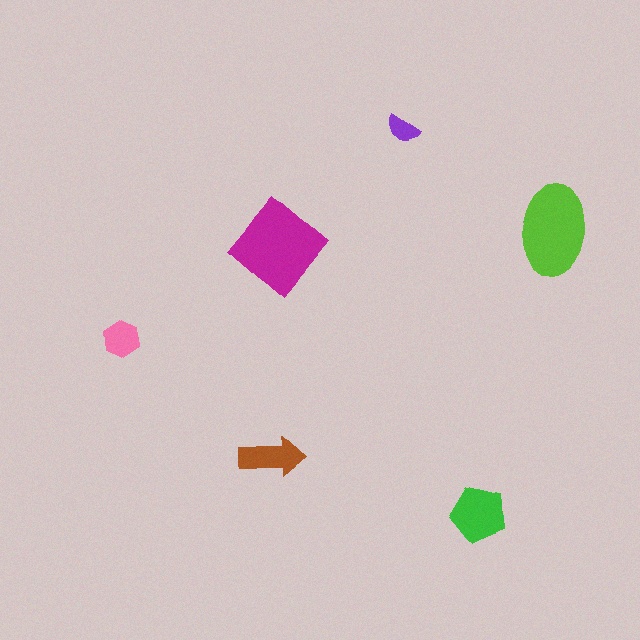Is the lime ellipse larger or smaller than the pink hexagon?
Larger.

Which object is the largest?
The magenta diamond.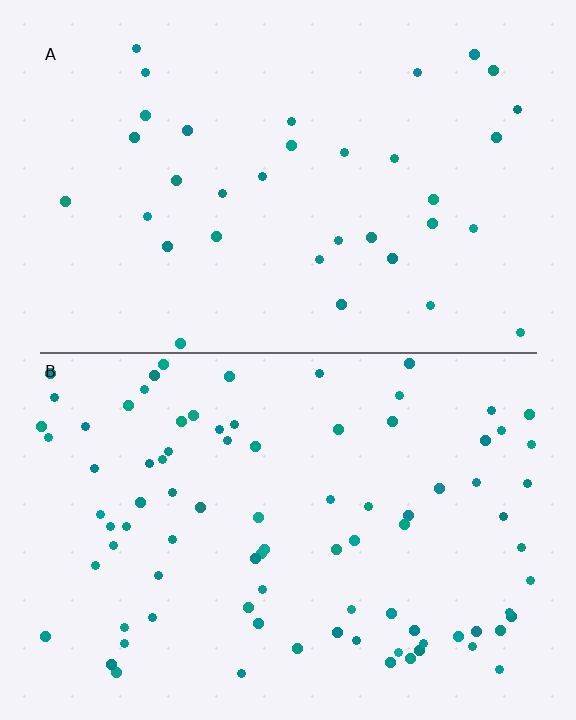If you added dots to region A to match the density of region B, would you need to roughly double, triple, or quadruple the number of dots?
Approximately double.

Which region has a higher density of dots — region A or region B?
B (the bottom).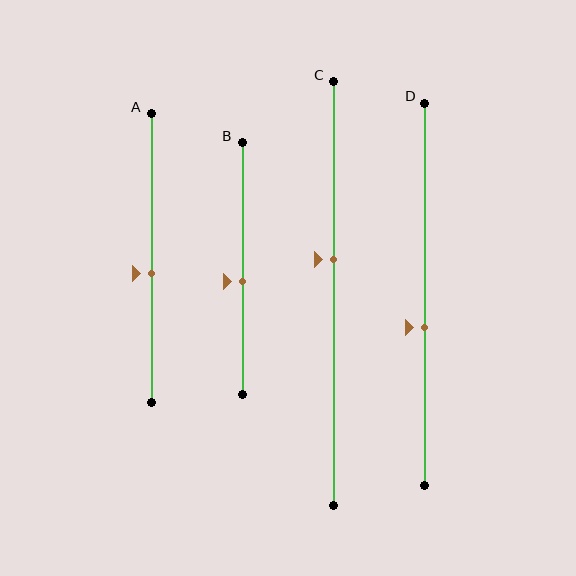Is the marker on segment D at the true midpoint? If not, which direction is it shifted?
No, the marker on segment D is shifted downward by about 9% of the segment length.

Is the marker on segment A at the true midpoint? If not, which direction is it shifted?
No, the marker on segment A is shifted downward by about 5% of the segment length.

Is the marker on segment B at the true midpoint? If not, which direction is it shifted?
No, the marker on segment B is shifted downward by about 5% of the segment length.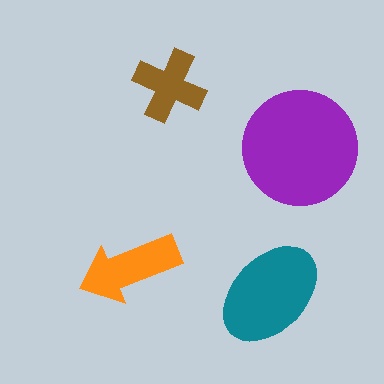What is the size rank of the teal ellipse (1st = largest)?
2nd.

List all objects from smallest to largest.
The brown cross, the orange arrow, the teal ellipse, the purple circle.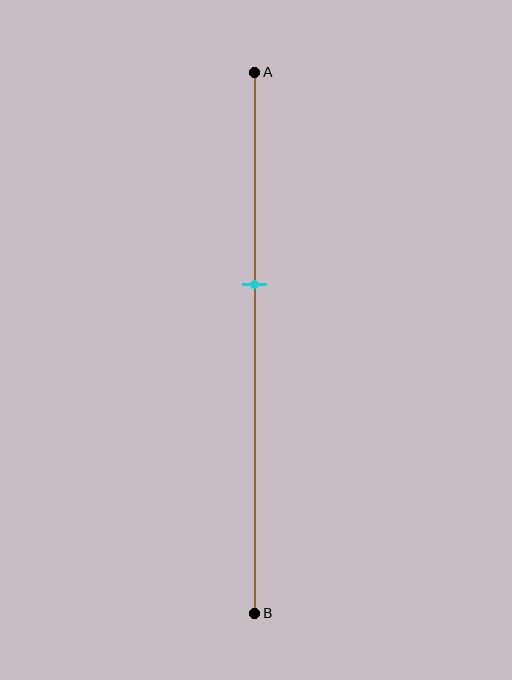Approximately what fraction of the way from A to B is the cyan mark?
The cyan mark is approximately 40% of the way from A to B.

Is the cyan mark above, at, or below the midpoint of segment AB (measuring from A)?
The cyan mark is above the midpoint of segment AB.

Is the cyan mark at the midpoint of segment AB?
No, the mark is at about 40% from A, not at the 50% midpoint.